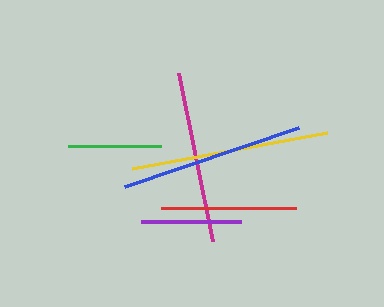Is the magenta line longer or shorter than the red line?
The magenta line is longer than the red line.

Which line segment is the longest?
The yellow line is the longest at approximately 198 pixels.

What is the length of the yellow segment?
The yellow segment is approximately 198 pixels long.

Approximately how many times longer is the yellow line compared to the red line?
The yellow line is approximately 1.5 times the length of the red line.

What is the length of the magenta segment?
The magenta segment is approximately 172 pixels long.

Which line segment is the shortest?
The green line is the shortest at approximately 92 pixels.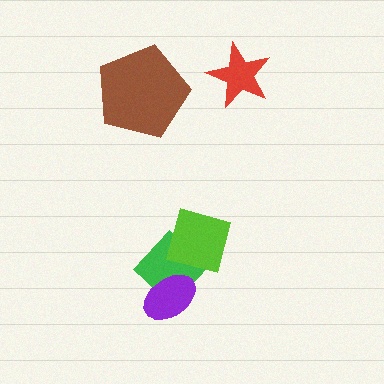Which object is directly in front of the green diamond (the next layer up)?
The lime square is directly in front of the green diamond.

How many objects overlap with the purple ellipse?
1 object overlaps with the purple ellipse.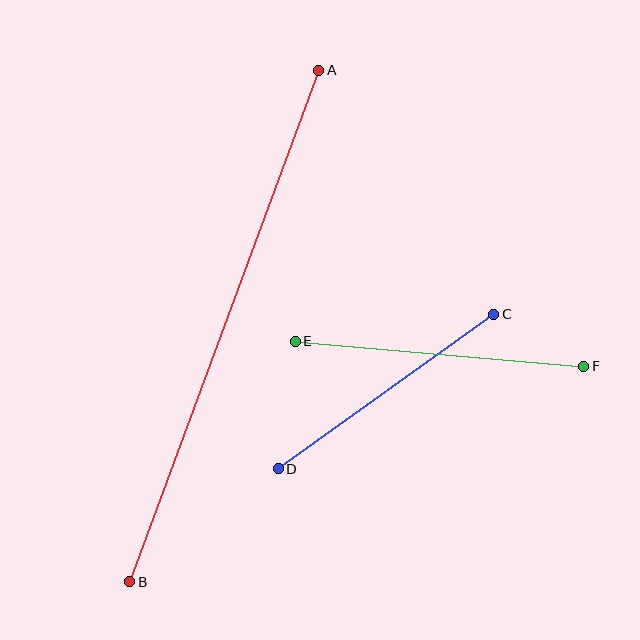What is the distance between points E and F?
The distance is approximately 290 pixels.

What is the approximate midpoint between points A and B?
The midpoint is at approximately (224, 326) pixels.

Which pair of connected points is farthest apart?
Points A and B are farthest apart.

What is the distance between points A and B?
The distance is approximately 545 pixels.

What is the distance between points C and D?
The distance is approximately 265 pixels.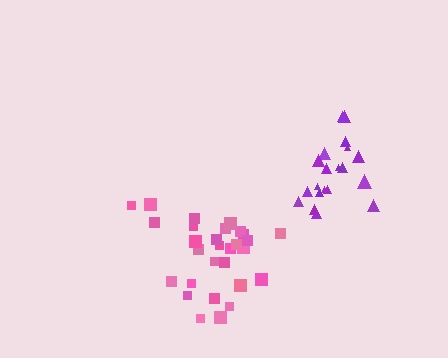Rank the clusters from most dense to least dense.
purple, pink.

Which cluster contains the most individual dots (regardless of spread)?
Pink (29).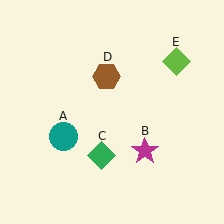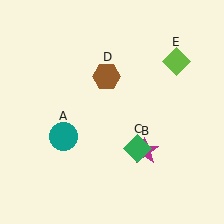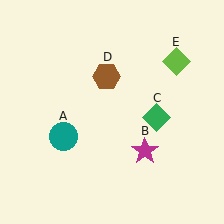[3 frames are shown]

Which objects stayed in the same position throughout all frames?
Teal circle (object A) and magenta star (object B) and brown hexagon (object D) and lime diamond (object E) remained stationary.